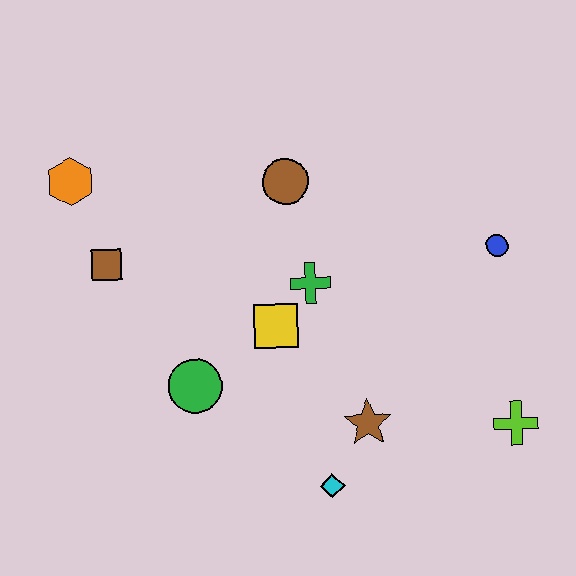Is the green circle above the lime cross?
Yes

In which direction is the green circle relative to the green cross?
The green circle is to the left of the green cross.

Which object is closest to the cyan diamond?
The brown star is closest to the cyan diamond.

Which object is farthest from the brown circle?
The lime cross is farthest from the brown circle.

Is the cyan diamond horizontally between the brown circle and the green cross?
No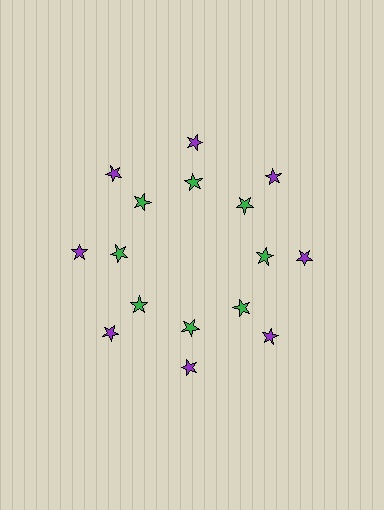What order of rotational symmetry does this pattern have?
This pattern has 8-fold rotational symmetry.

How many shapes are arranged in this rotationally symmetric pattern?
There are 16 shapes, arranged in 8 groups of 2.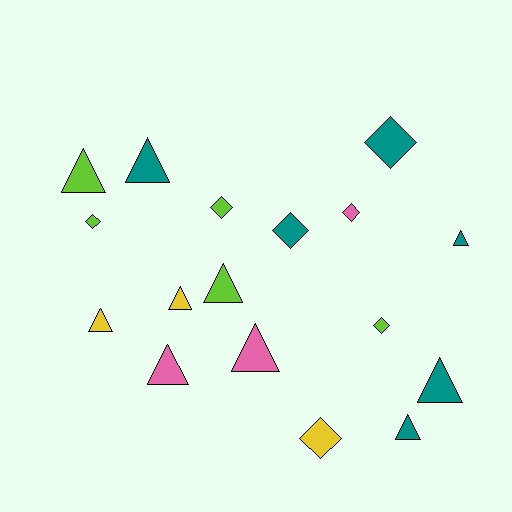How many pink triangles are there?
There are 2 pink triangles.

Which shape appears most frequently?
Triangle, with 10 objects.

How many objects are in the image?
There are 17 objects.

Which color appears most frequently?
Teal, with 6 objects.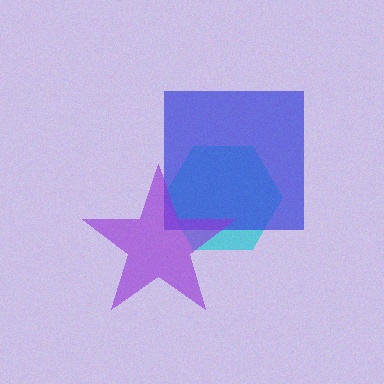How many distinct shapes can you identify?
There are 3 distinct shapes: a cyan hexagon, a blue square, a purple star.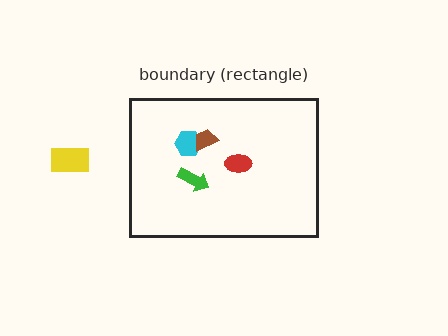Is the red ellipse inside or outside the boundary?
Inside.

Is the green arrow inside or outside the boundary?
Inside.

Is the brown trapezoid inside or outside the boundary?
Inside.